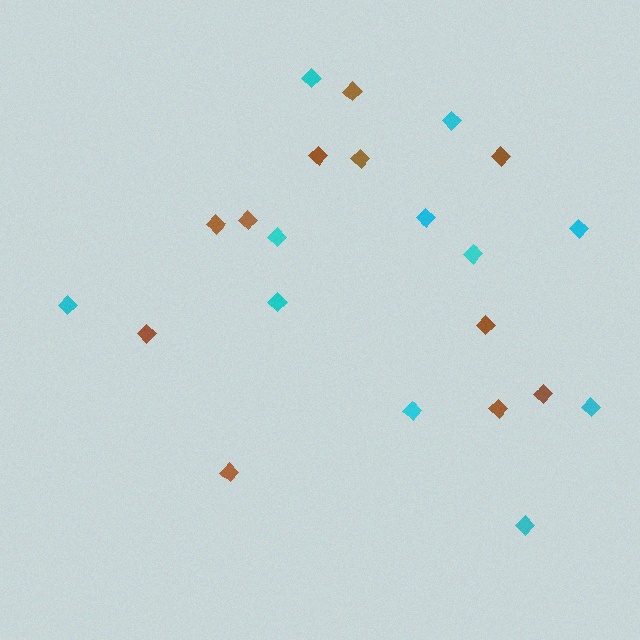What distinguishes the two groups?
There are 2 groups: one group of brown diamonds (11) and one group of cyan diamonds (11).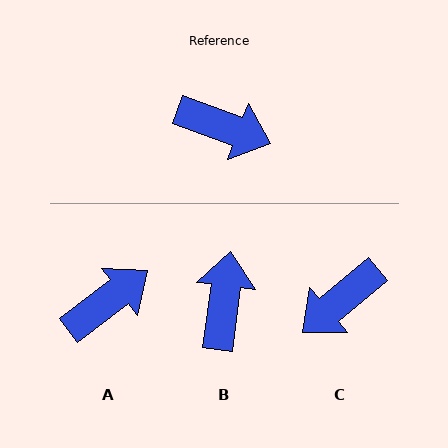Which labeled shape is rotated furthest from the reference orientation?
C, about 120 degrees away.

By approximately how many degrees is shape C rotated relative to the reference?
Approximately 120 degrees clockwise.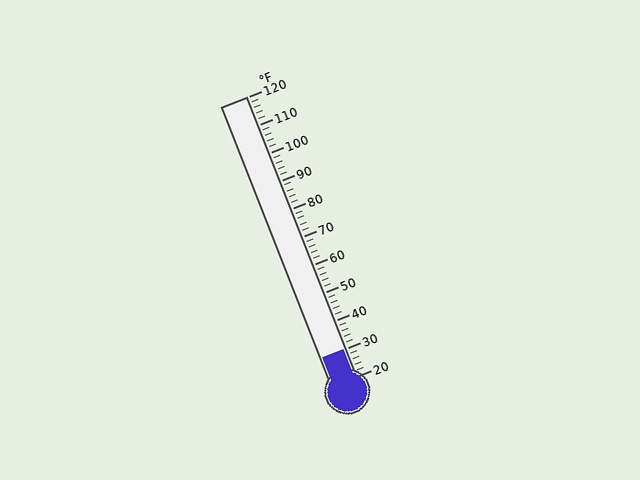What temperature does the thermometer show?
The thermometer shows approximately 30°F.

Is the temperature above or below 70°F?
The temperature is below 70°F.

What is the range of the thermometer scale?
The thermometer scale ranges from 20°F to 120°F.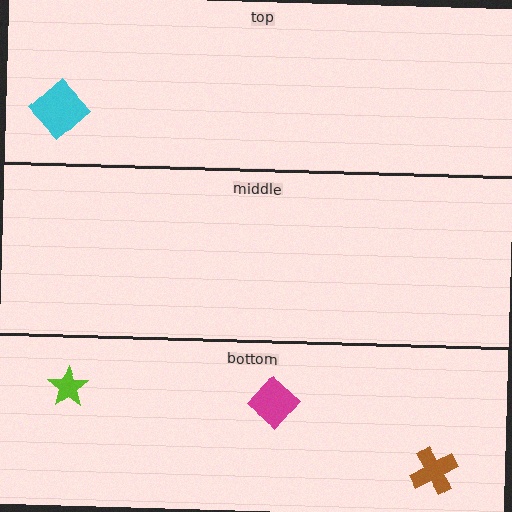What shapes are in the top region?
The cyan diamond.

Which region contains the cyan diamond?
The top region.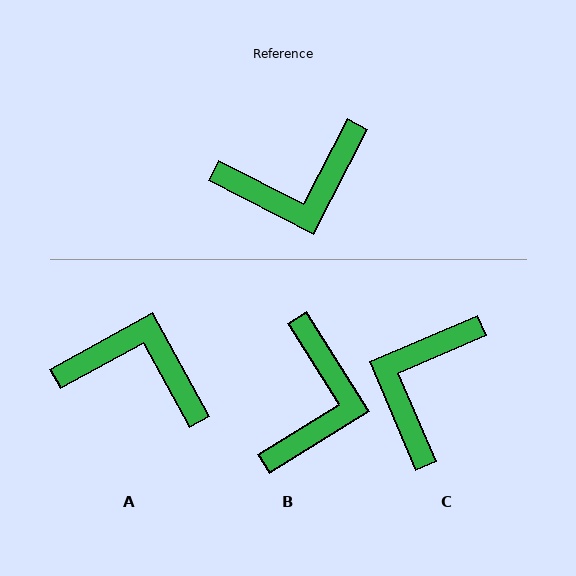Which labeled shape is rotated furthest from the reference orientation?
A, about 146 degrees away.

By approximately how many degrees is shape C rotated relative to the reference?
Approximately 130 degrees clockwise.